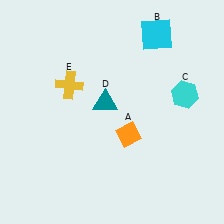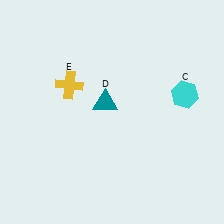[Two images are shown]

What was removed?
The orange diamond (A), the cyan square (B) were removed in Image 2.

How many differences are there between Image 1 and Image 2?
There are 2 differences between the two images.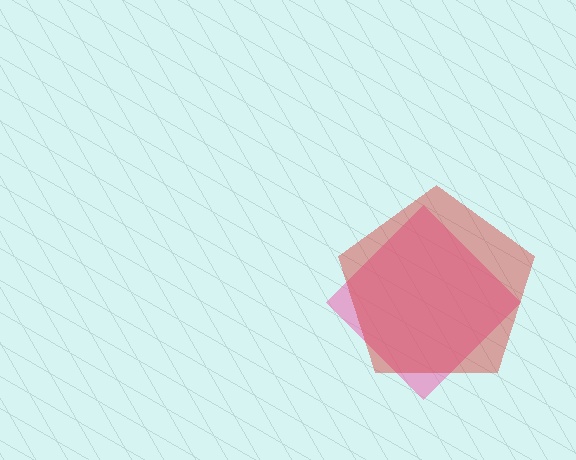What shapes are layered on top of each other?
The layered shapes are: a pink diamond, a red pentagon.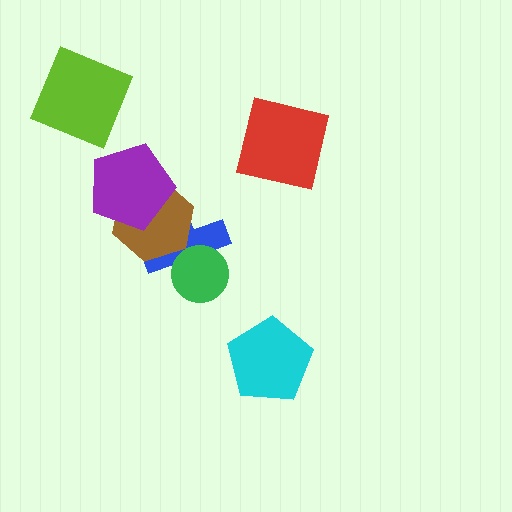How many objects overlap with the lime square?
0 objects overlap with the lime square.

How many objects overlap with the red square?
0 objects overlap with the red square.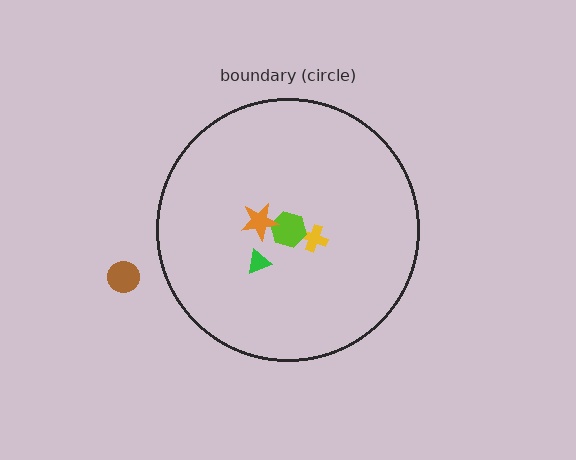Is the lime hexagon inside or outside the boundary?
Inside.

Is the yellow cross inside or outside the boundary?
Inside.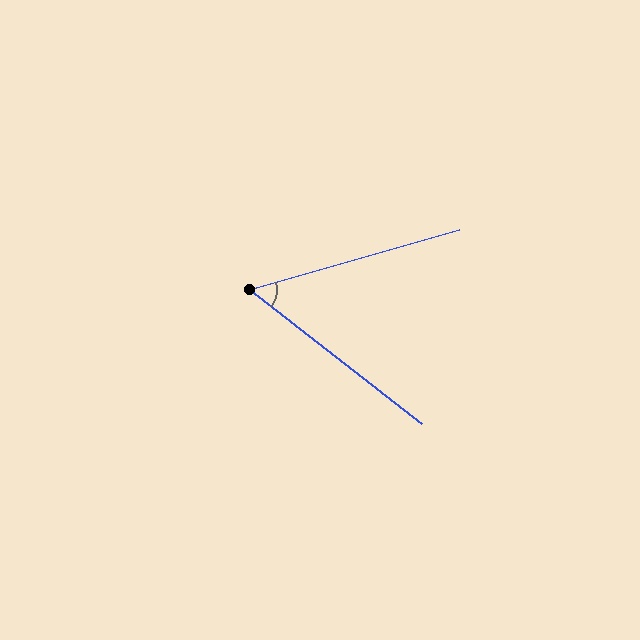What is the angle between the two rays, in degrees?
Approximately 54 degrees.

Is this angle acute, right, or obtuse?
It is acute.